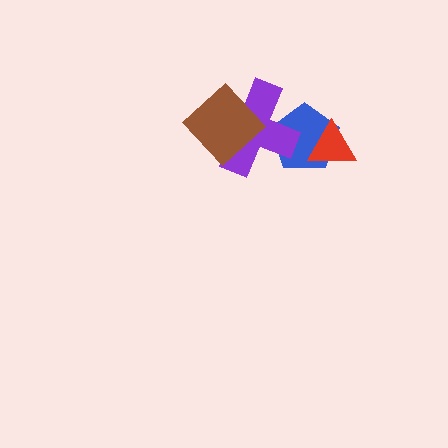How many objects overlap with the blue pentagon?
2 objects overlap with the blue pentagon.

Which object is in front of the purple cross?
The brown diamond is in front of the purple cross.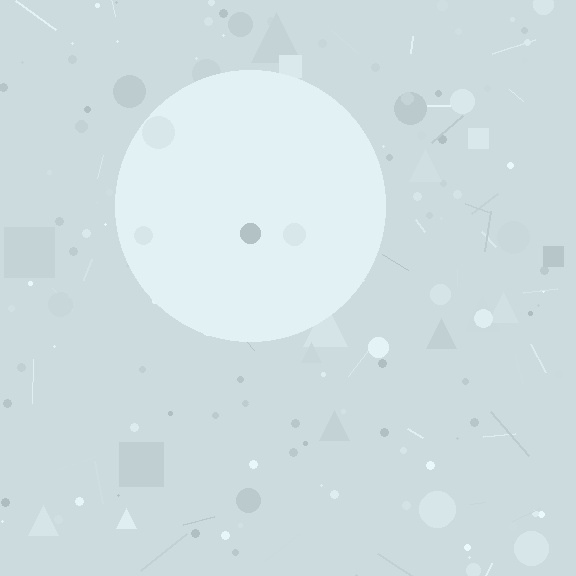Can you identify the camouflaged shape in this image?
The camouflaged shape is a circle.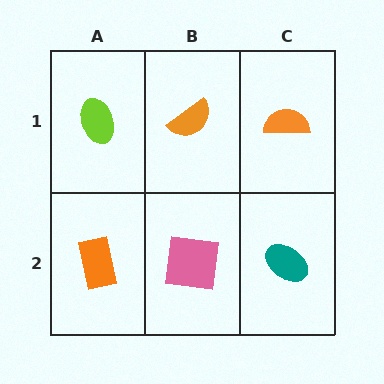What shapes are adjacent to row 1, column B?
A pink square (row 2, column B), a lime ellipse (row 1, column A), an orange semicircle (row 1, column C).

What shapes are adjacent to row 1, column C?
A teal ellipse (row 2, column C), an orange semicircle (row 1, column B).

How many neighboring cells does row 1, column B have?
3.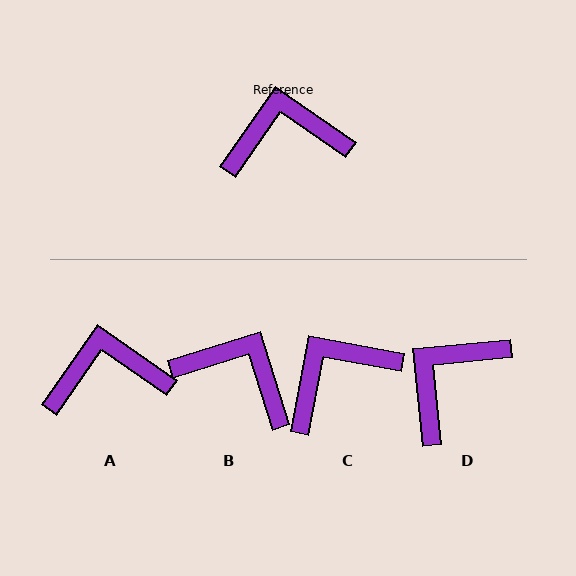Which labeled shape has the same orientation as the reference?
A.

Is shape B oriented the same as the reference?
No, it is off by about 37 degrees.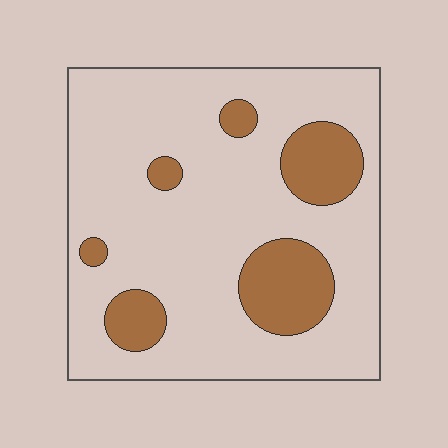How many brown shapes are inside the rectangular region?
6.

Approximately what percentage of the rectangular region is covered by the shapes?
Approximately 20%.